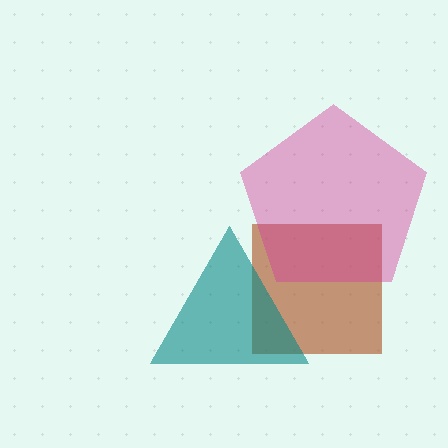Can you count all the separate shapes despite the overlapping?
Yes, there are 3 separate shapes.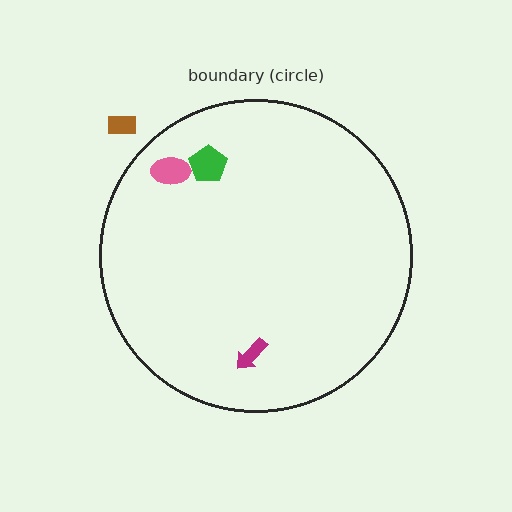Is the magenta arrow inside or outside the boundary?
Inside.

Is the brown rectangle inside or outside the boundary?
Outside.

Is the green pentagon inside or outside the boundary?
Inside.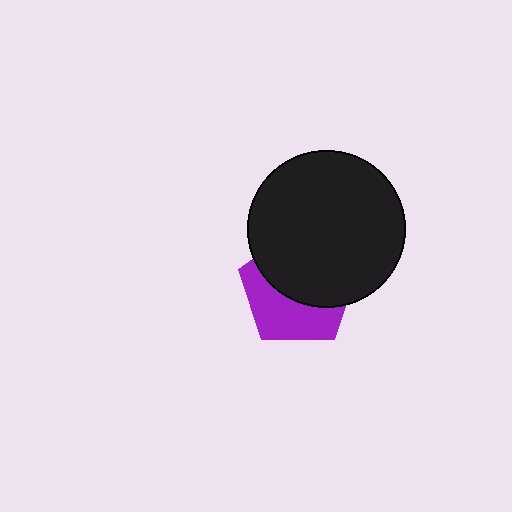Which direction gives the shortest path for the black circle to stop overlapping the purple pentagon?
Moving up gives the shortest separation.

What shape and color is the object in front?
The object in front is a black circle.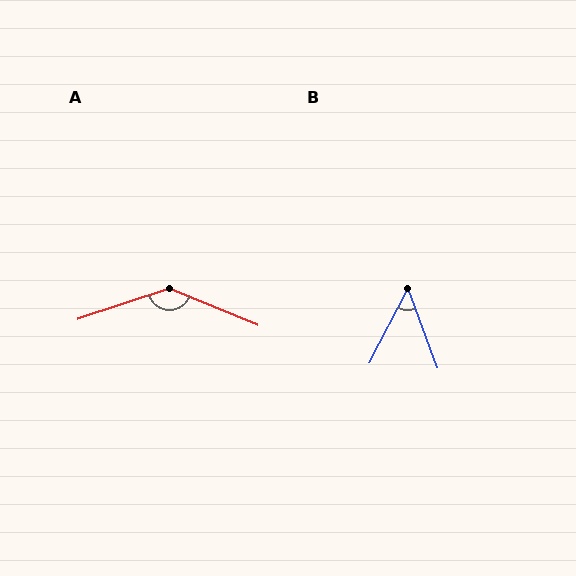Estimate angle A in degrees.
Approximately 139 degrees.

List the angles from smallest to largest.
B (48°), A (139°).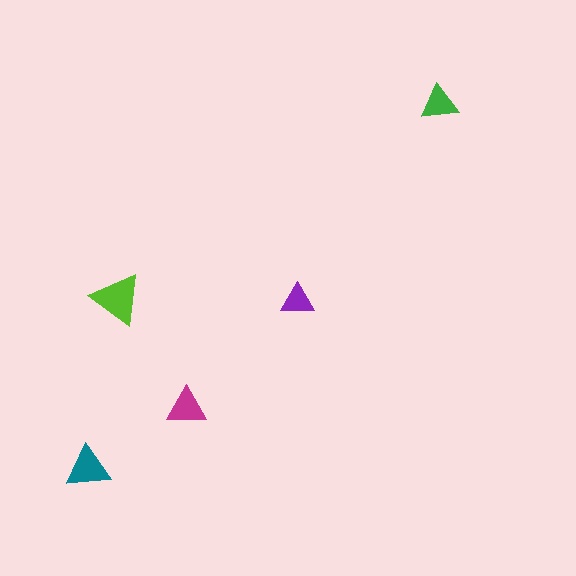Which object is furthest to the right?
The green triangle is rightmost.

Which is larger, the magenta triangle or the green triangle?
The magenta one.